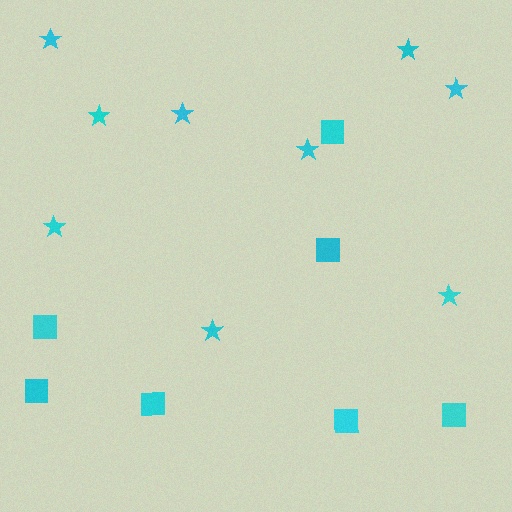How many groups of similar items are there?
There are 2 groups: one group of stars (9) and one group of squares (7).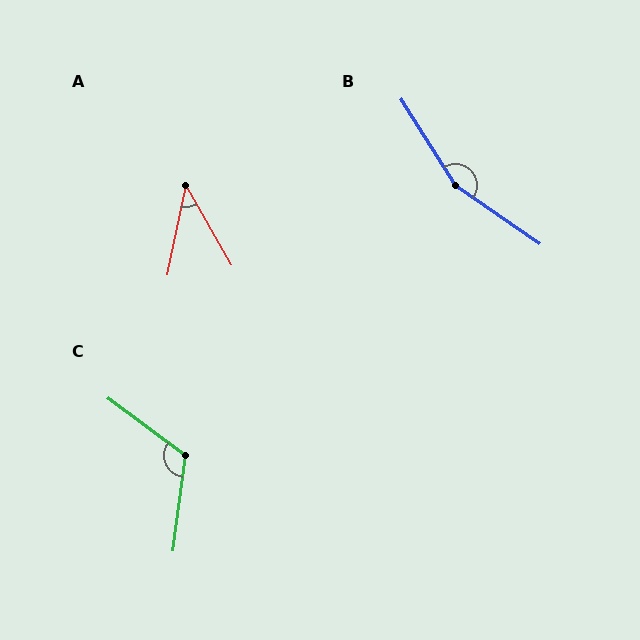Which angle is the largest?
B, at approximately 157 degrees.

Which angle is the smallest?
A, at approximately 41 degrees.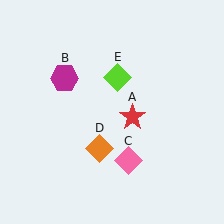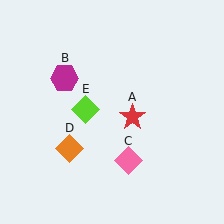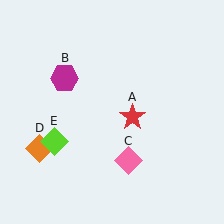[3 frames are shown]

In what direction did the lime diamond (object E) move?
The lime diamond (object E) moved down and to the left.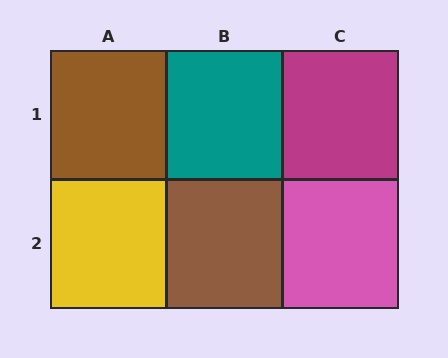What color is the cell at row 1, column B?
Teal.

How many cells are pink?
1 cell is pink.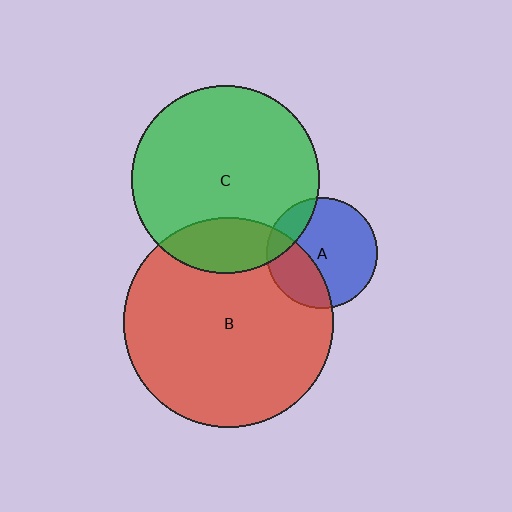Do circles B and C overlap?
Yes.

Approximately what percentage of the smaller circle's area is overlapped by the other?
Approximately 20%.